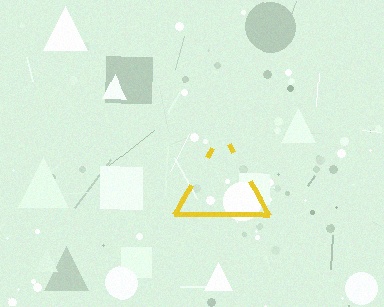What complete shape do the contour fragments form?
The contour fragments form a triangle.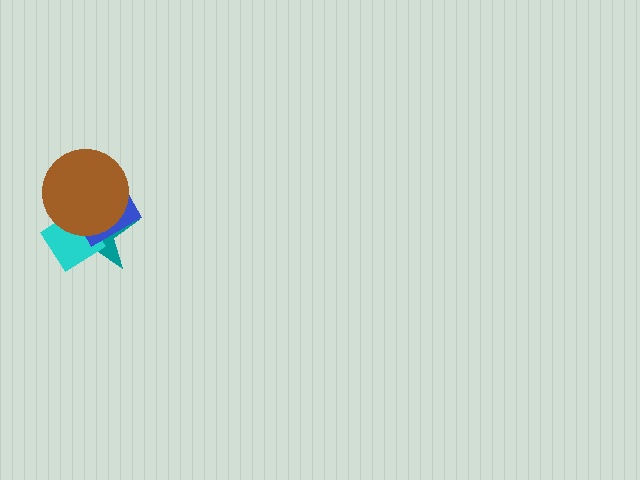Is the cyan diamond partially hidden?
Yes, it is partially covered by another shape.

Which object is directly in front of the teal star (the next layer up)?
The cyan diamond is directly in front of the teal star.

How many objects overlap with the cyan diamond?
3 objects overlap with the cyan diamond.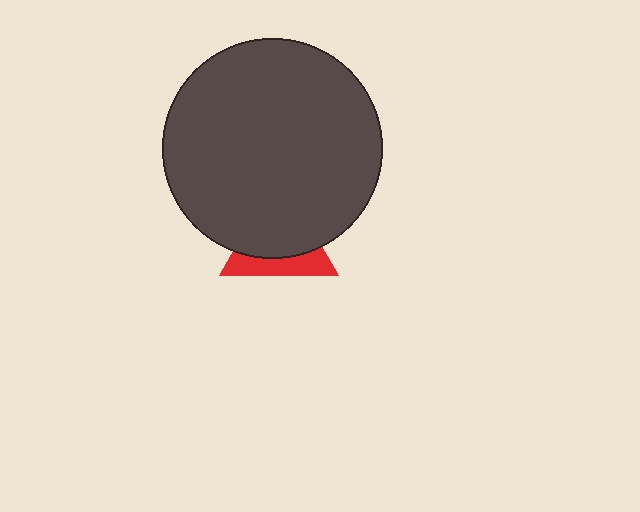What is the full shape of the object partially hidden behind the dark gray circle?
The partially hidden object is a red triangle.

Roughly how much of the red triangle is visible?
A small part of it is visible (roughly 35%).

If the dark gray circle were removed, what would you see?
You would see the complete red triangle.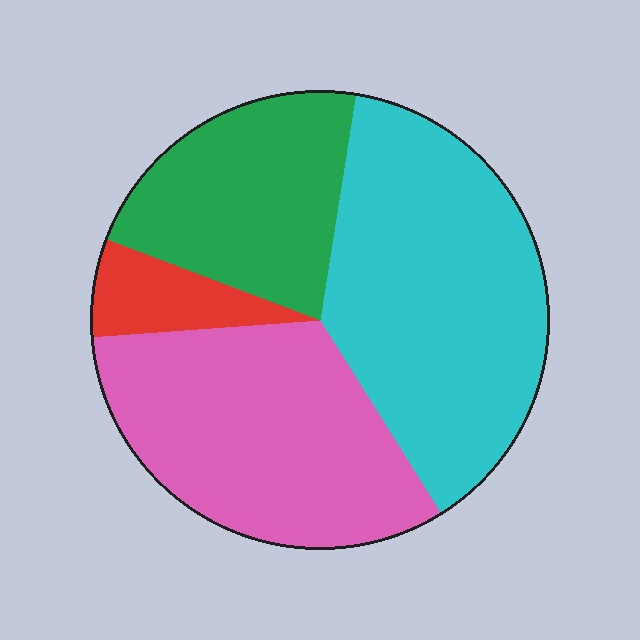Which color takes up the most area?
Cyan, at roughly 40%.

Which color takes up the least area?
Red, at roughly 5%.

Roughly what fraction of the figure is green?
Green takes up about one fifth (1/5) of the figure.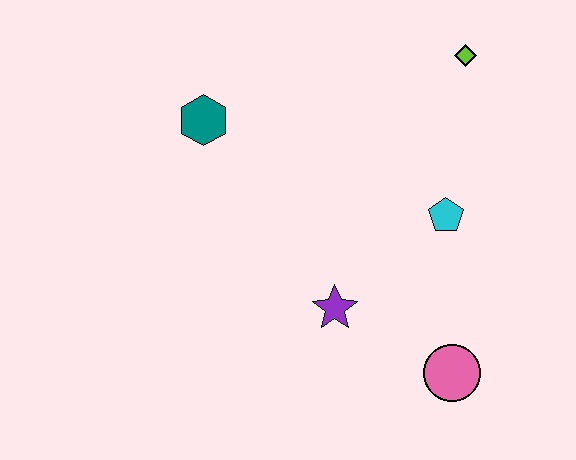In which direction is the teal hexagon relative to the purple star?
The teal hexagon is above the purple star.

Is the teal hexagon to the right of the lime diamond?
No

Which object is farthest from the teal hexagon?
The pink circle is farthest from the teal hexagon.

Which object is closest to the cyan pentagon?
The purple star is closest to the cyan pentagon.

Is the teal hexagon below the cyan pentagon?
No